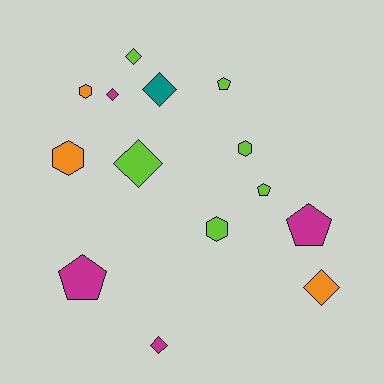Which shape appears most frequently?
Diamond, with 6 objects.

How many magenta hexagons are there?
There are no magenta hexagons.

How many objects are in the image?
There are 14 objects.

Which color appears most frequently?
Lime, with 6 objects.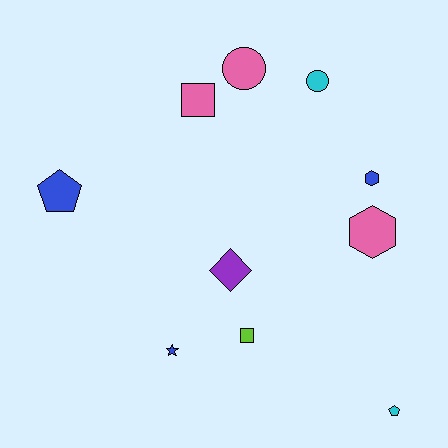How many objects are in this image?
There are 10 objects.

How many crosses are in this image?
There are no crosses.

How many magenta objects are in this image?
There are no magenta objects.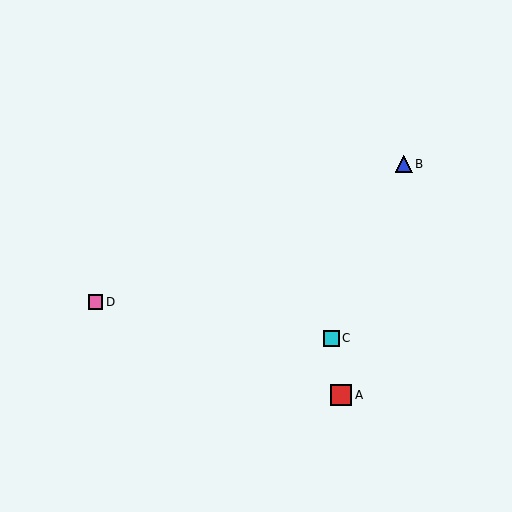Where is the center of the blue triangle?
The center of the blue triangle is at (404, 164).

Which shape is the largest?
The red square (labeled A) is the largest.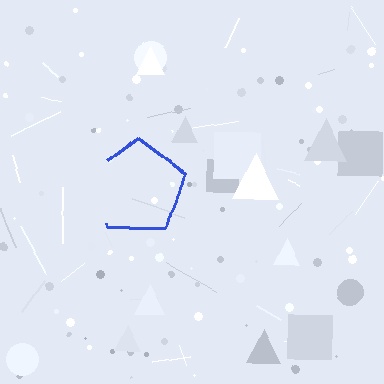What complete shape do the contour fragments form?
The contour fragments form a pentagon.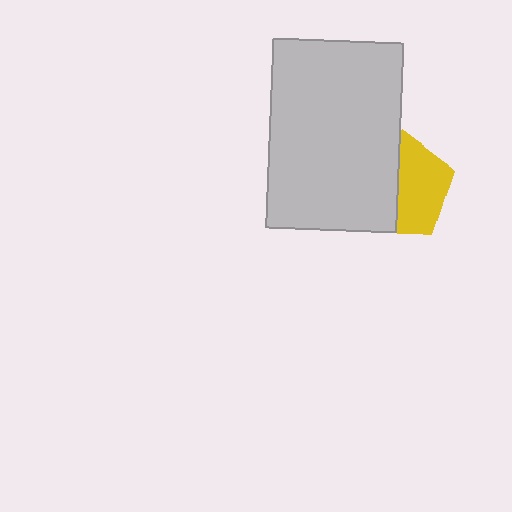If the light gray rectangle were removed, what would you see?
You would see the complete yellow pentagon.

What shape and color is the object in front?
The object in front is a light gray rectangle.